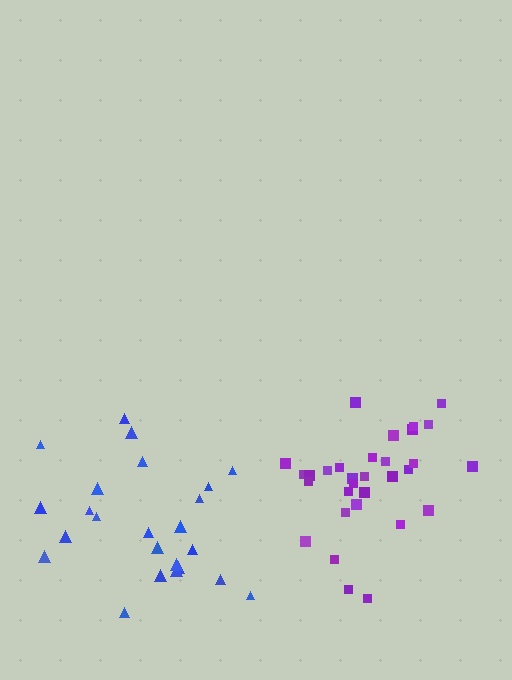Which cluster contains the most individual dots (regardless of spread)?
Purple (31).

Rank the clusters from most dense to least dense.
purple, blue.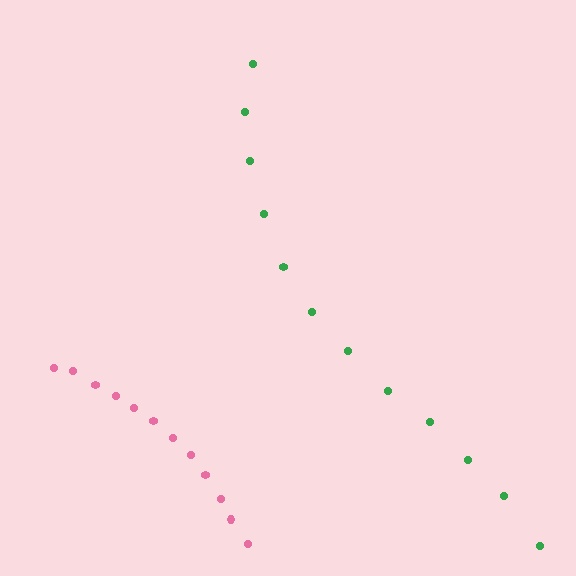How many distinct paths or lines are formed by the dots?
There are 2 distinct paths.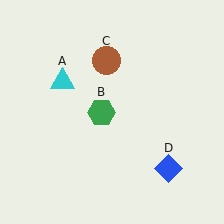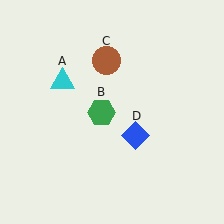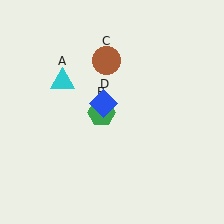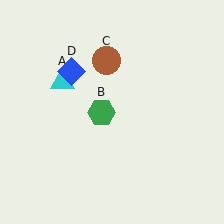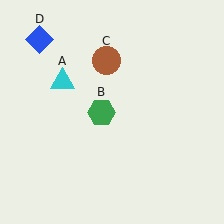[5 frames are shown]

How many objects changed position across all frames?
1 object changed position: blue diamond (object D).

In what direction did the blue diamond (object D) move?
The blue diamond (object D) moved up and to the left.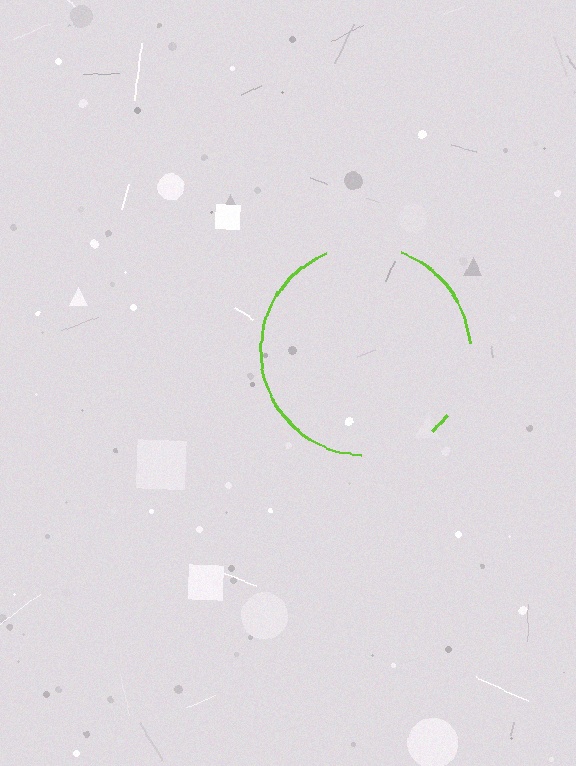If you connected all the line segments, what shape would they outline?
They would outline a circle.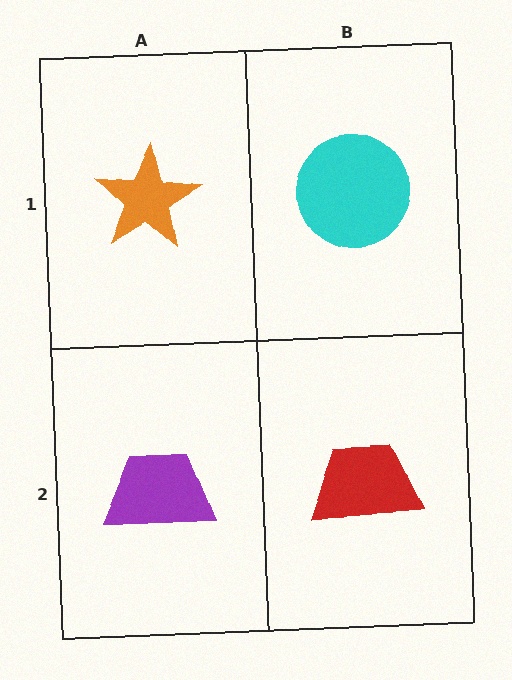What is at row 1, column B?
A cyan circle.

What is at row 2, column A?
A purple trapezoid.